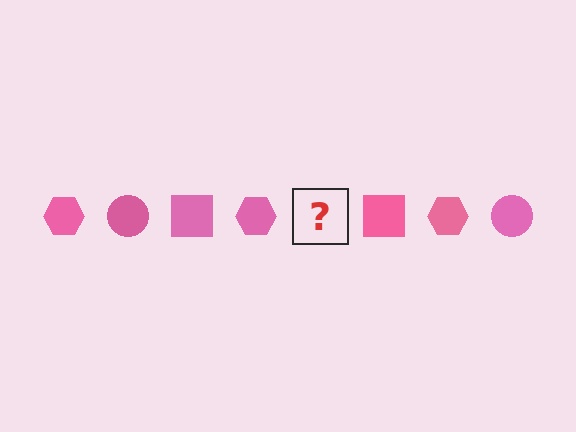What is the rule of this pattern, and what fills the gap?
The rule is that the pattern cycles through hexagon, circle, square shapes in pink. The gap should be filled with a pink circle.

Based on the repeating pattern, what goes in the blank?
The blank should be a pink circle.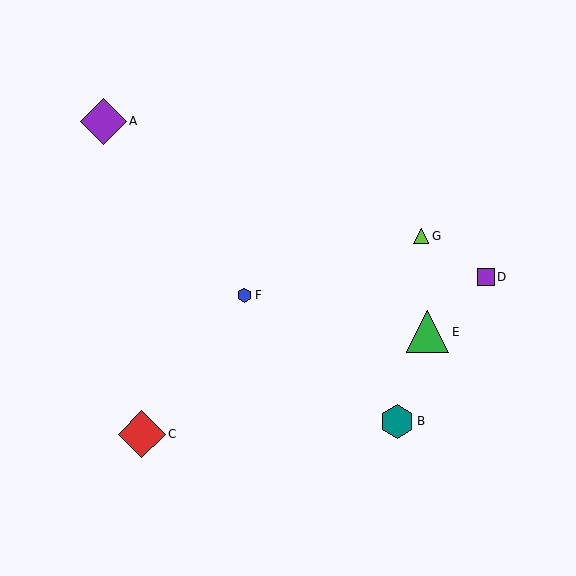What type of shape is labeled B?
Shape B is a teal hexagon.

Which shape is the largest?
The red diamond (labeled C) is the largest.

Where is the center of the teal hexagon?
The center of the teal hexagon is at (397, 421).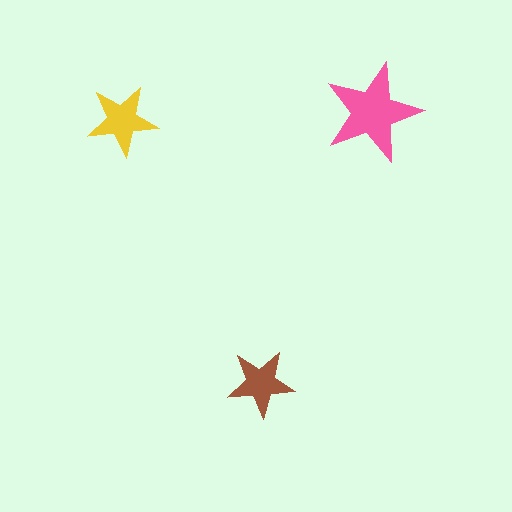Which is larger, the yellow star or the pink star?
The pink one.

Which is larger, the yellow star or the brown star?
The yellow one.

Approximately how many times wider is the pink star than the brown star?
About 1.5 times wider.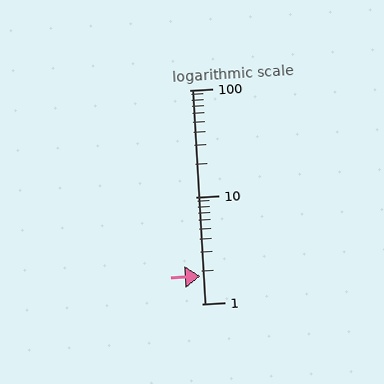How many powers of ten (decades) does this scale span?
The scale spans 2 decades, from 1 to 100.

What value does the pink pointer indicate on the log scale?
The pointer indicates approximately 1.8.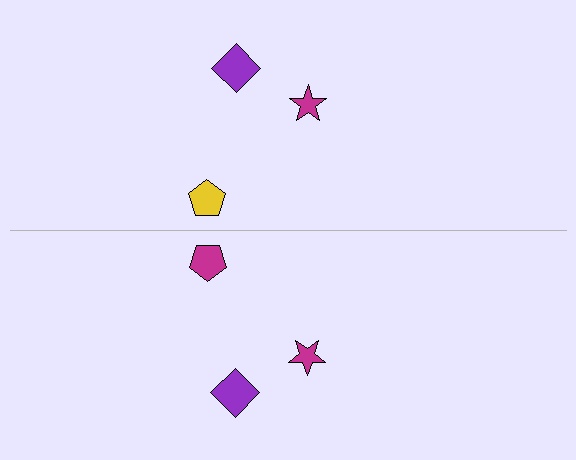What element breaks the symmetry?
The magenta pentagon on the bottom side breaks the symmetry — its mirror counterpart is yellow.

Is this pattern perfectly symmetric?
No, the pattern is not perfectly symmetric. The magenta pentagon on the bottom side breaks the symmetry — its mirror counterpart is yellow.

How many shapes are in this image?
There are 6 shapes in this image.